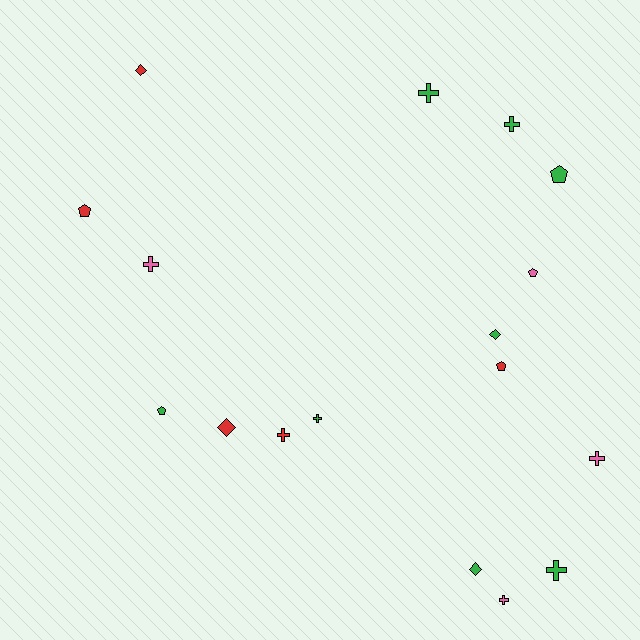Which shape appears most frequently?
Cross, with 8 objects.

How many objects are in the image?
There are 17 objects.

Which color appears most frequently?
Green, with 8 objects.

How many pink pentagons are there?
There is 1 pink pentagon.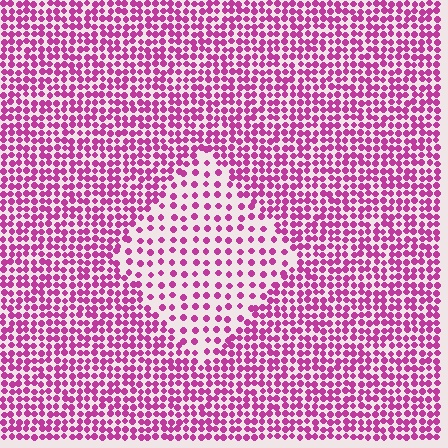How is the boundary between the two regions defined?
The boundary is defined by a change in element density (approximately 2.2x ratio). All elements are the same color, size, and shape.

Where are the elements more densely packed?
The elements are more densely packed outside the diamond boundary.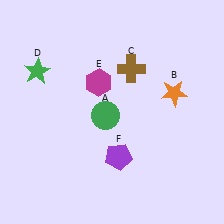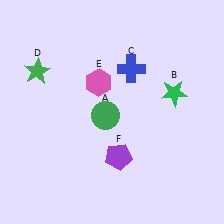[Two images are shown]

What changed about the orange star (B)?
In Image 1, B is orange. In Image 2, it changed to green.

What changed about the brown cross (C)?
In Image 1, C is brown. In Image 2, it changed to blue.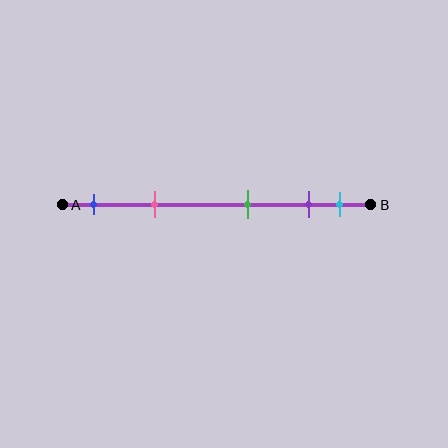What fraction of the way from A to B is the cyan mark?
The cyan mark is approximately 90% (0.9) of the way from A to B.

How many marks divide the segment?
There are 5 marks dividing the segment.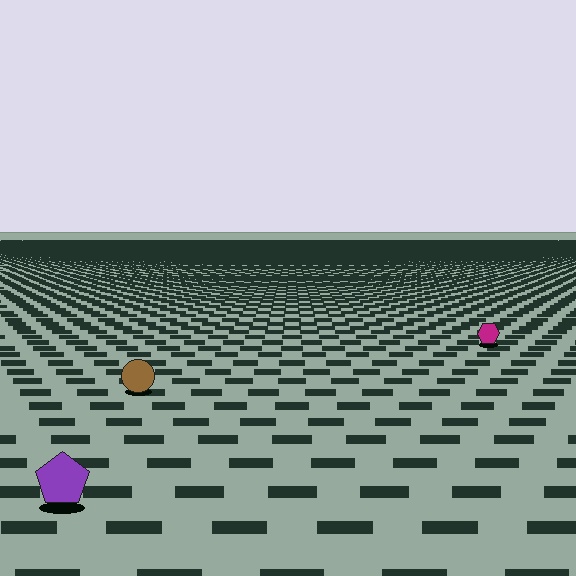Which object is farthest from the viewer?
The magenta hexagon is farthest from the viewer. It appears smaller and the ground texture around it is denser.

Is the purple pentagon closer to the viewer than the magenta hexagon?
Yes. The purple pentagon is closer — you can tell from the texture gradient: the ground texture is coarser near it.